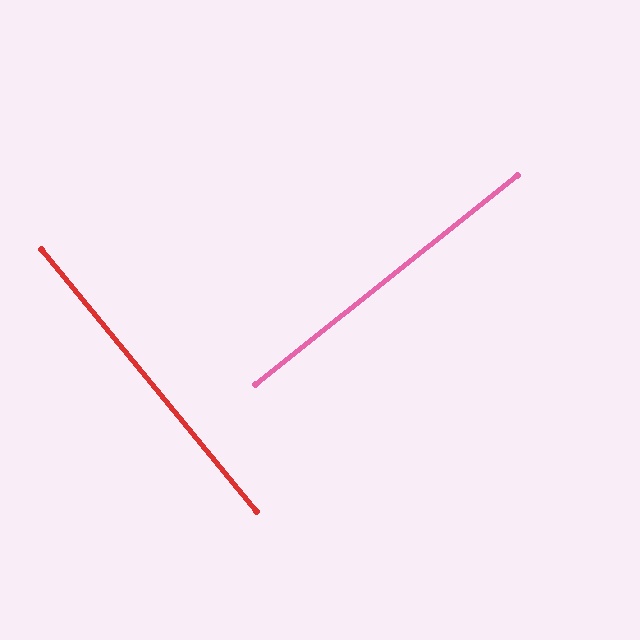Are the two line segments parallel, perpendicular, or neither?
Perpendicular — they meet at approximately 89°.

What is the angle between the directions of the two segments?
Approximately 89 degrees.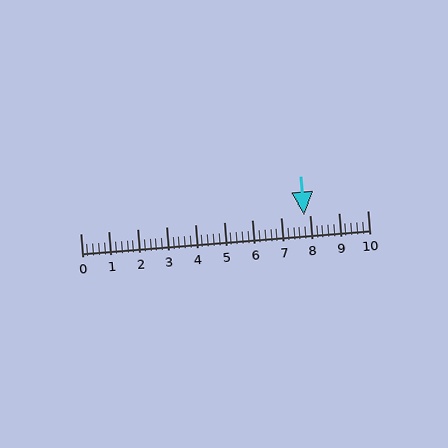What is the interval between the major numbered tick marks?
The major tick marks are spaced 1 units apart.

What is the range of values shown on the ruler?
The ruler shows values from 0 to 10.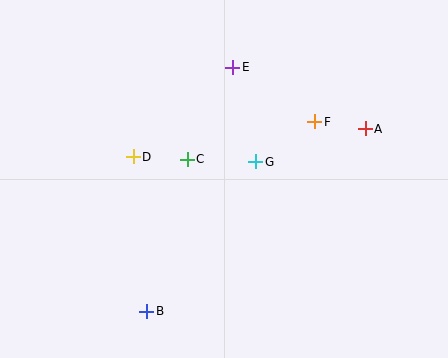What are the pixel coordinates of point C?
Point C is at (187, 159).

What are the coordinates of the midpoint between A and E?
The midpoint between A and E is at (299, 98).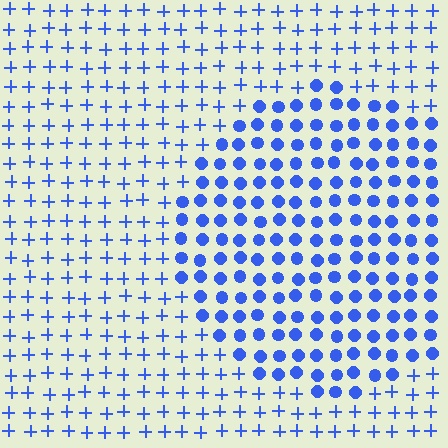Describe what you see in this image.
The image is filled with small blue elements arranged in a uniform grid. A circle-shaped region contains circles, while the surrounding area contains plus signs. The boundary is defined purely by the change in element shape.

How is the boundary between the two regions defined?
The boundary is defined by a change in element shape: circles inside vs. plus signs outside. All elements share the same color and spacing.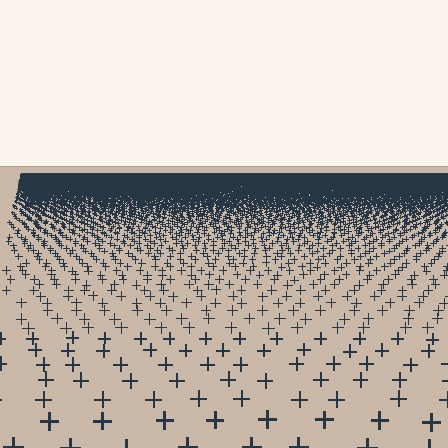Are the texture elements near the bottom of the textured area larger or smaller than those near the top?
Larger. Near the bottom, elements are closer to the viewer and appear at a bigger on-screen size.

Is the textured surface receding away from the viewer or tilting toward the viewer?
The surface is receding away from the viewer. Texture elements get smaller and denser toward the top.